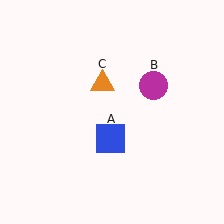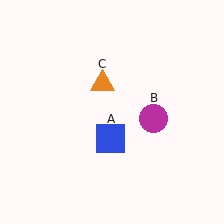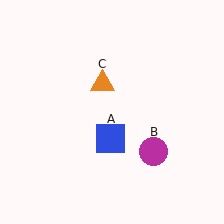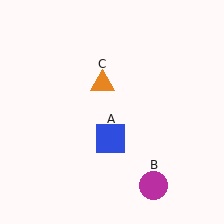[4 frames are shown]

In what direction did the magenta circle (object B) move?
The magenta circle (object B) moved down.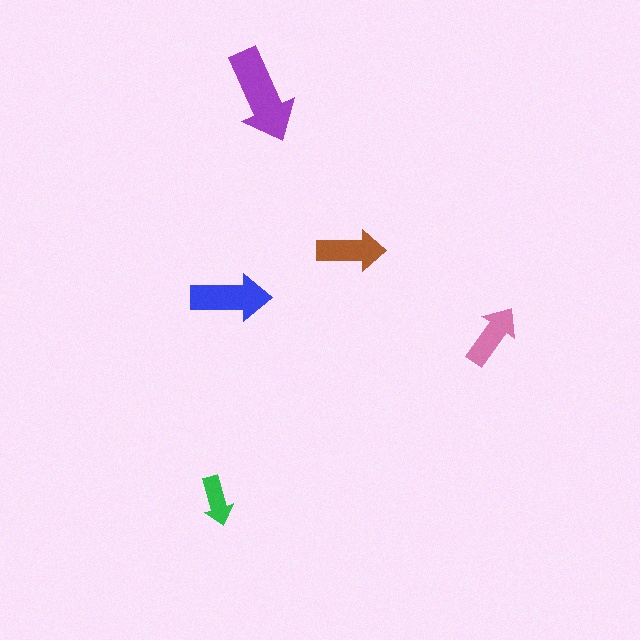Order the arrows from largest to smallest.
the purple one, the blue one, the brown one, the pink one, the green one.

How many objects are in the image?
There are 5 objects in the image.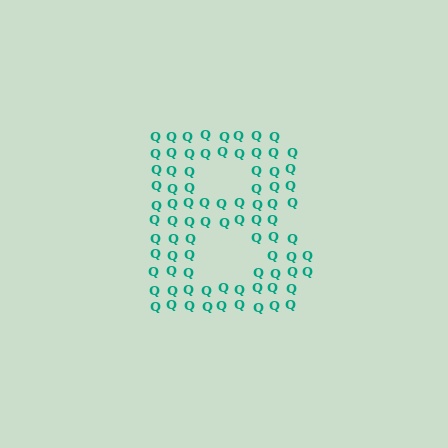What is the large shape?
The large shape is the letter B.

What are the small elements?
The small elements are letter Q's.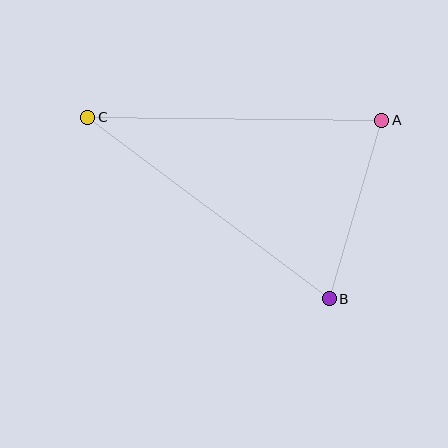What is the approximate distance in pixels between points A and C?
The distance between A and C is approximately 294 pixels.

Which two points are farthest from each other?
Points B and C are farthest from each other.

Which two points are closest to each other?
Points A and B are closest to each other.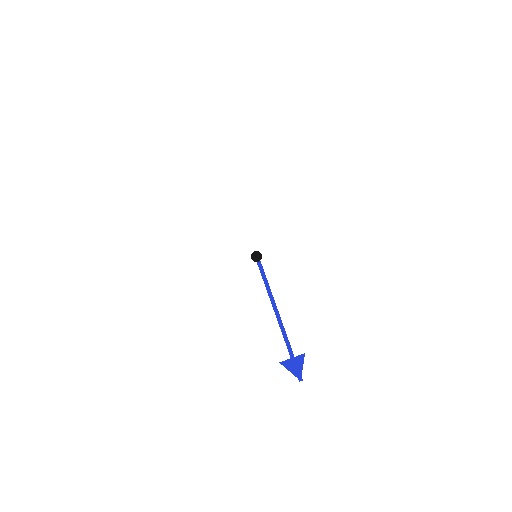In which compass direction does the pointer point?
South.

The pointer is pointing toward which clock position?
Roughly 5 o'clock.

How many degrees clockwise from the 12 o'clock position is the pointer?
Approximately 160 degrees.